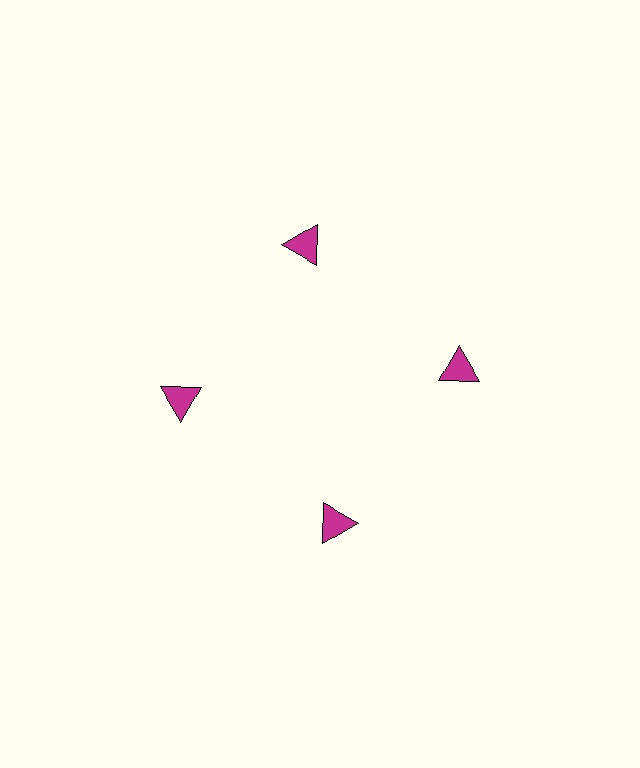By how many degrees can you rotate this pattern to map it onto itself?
The pattern maps onto itself every 90 degrees of rotation.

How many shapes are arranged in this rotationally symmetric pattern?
There are 4 shapes, arranged in 4 groups of 1.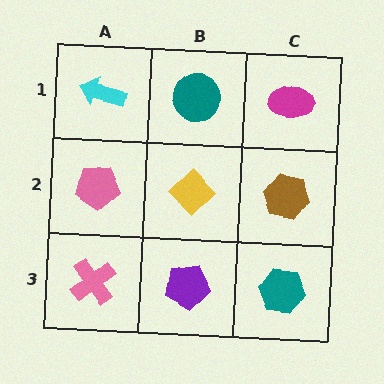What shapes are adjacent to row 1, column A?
A pink pentagon (row 2, column A), a teal circle (row 1, column B).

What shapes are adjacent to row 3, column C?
A brown hexagon (row 2, column C), a purple pentagon (row 3, column B).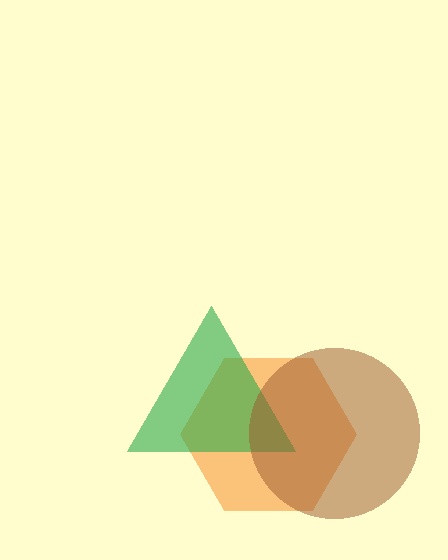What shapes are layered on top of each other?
The layered shapes are: an orange hexagon, a green triangle, a brown circle.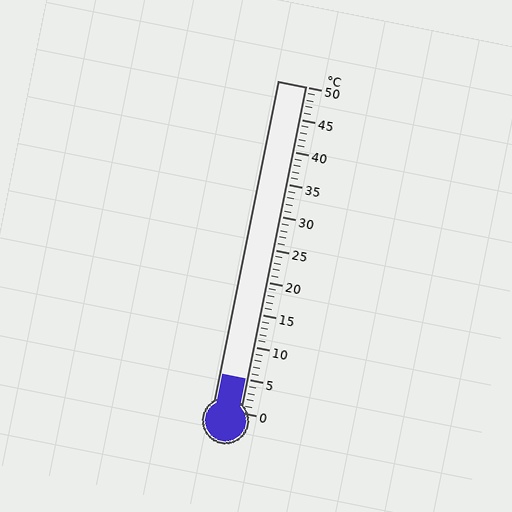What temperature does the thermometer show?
The thermometer shows approximately 5°C.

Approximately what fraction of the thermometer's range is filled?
The thermometer is filled to approximately 10% of its range.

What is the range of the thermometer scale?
The thermometer scale ranges from 0°C to 50°C.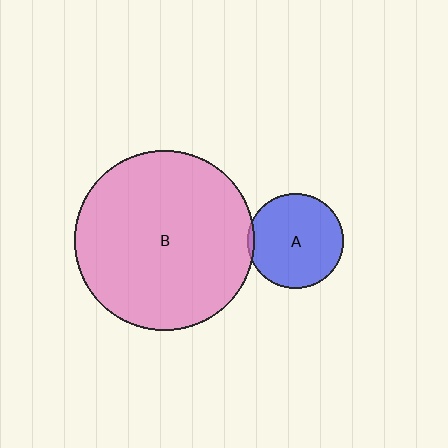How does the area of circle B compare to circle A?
Approximately 3.6 times.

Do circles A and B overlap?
Yes.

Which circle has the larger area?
Circle B (pink).